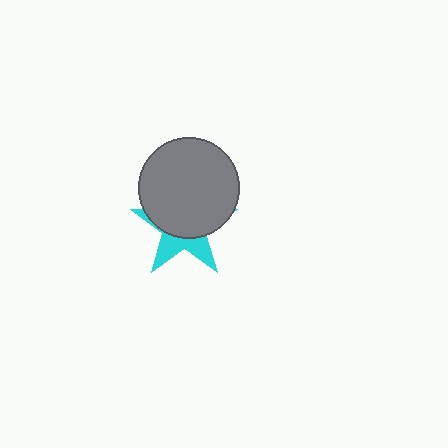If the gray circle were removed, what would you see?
You would see the complete cyan star.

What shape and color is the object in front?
The object in front is a gray circle.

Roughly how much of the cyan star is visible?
A small part of it is visible (roughly 36%).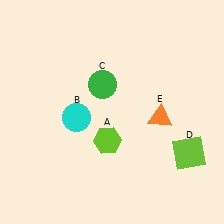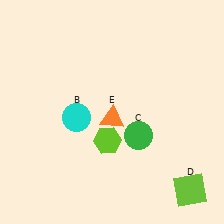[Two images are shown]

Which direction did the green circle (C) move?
The green circle (C) moved down.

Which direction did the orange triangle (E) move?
The orange triangle (E) moved left.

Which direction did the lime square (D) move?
The lime square (D) moved down.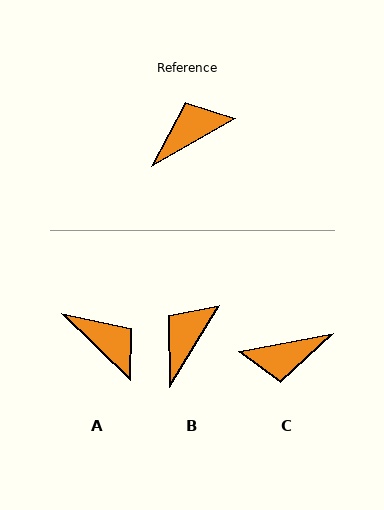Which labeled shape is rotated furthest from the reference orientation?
C, about 162 degrees away.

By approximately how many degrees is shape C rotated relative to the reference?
Approximately 162 degrees counter-clockwise.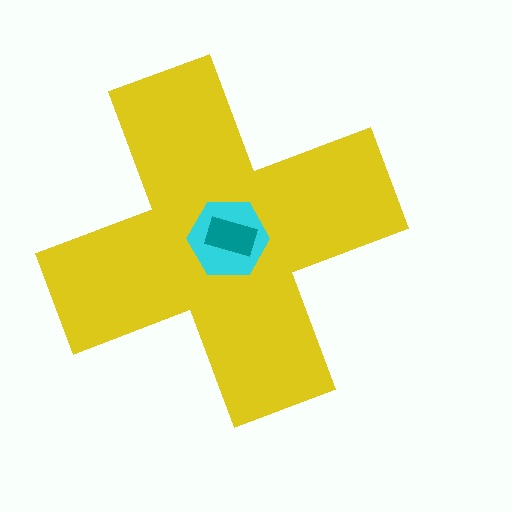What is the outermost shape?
The yellow cross.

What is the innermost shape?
The teal rectangle.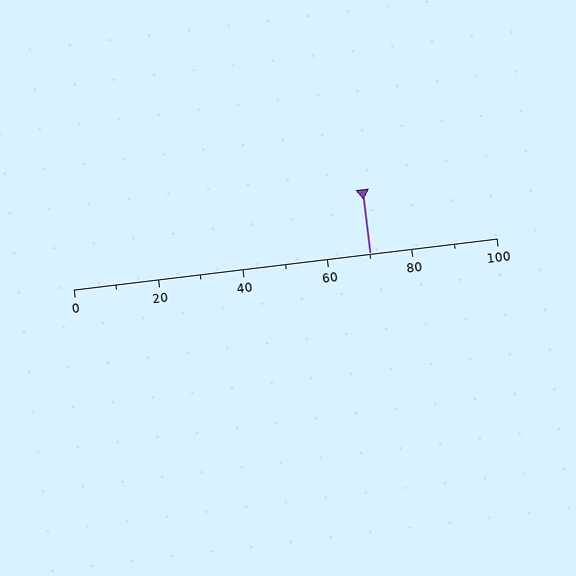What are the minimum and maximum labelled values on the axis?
The axis runs from 0 to 100.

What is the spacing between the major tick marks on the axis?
The major ticks are spaced 20 apart.